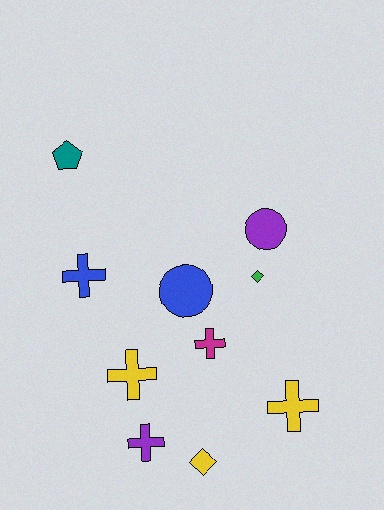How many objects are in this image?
There are 10 objects.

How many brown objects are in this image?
There are no brown objects.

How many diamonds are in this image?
There are 2 diamonds.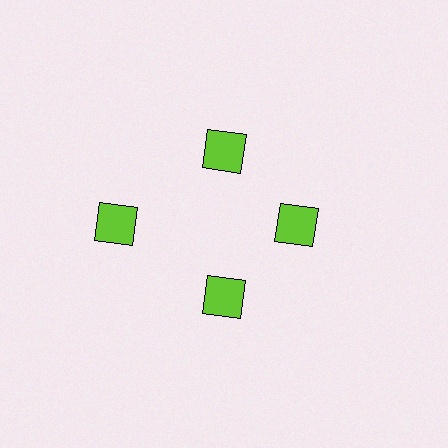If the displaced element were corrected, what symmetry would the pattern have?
It would have 4-fold rotational symmetry — the pattern would map onto itself every 90 degrees.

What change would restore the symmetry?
The symmetry would be restored by moving it inward, back onto the ring so that all 4 squares sit at equal angles and equal distance from the center.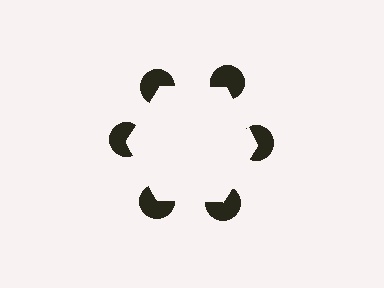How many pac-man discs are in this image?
There are 6 — one at each vertex of the illusory hexagon.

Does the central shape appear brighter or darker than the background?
It typically appears slightly brighter than the background, even though no actual brightness change is drawn.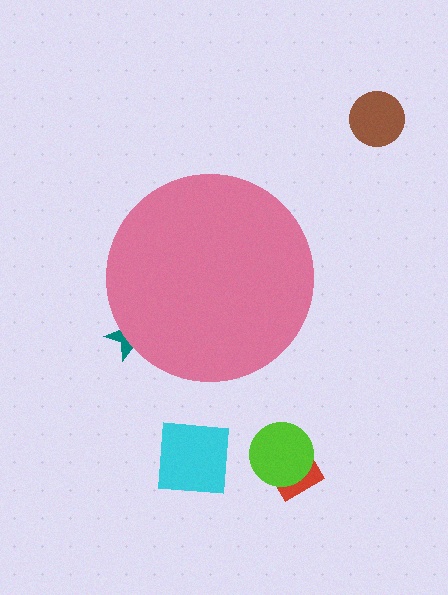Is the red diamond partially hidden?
No, the red diamond is fully visible.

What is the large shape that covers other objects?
A pink circle.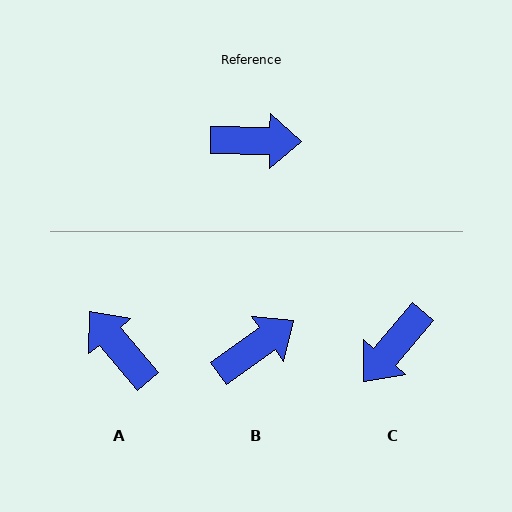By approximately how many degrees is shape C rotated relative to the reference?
Approximately 129 degrees clockwise.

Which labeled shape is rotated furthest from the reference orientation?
A, about 131 degrees away.